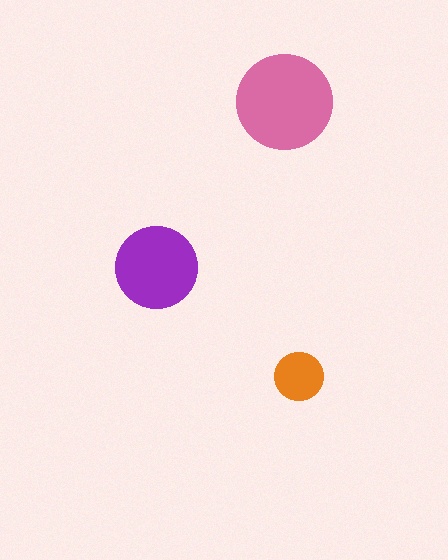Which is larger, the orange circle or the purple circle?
The purple one.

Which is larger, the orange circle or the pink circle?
The pink one.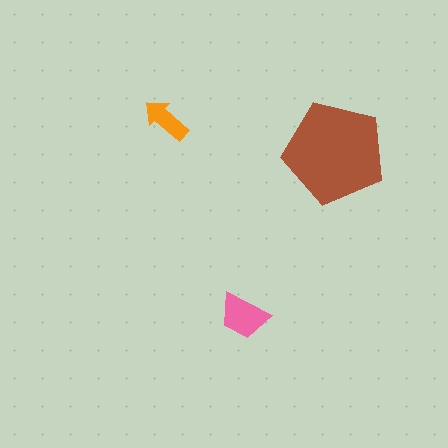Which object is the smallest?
The orange arrow.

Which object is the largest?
The brown pentagon.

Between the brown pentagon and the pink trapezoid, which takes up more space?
The brown pentagon.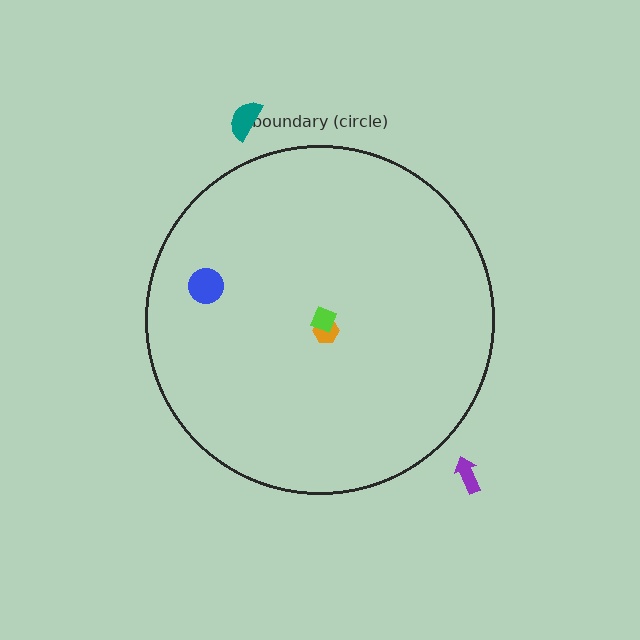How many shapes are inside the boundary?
3 inside, 2 outside.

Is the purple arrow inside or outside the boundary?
Outside.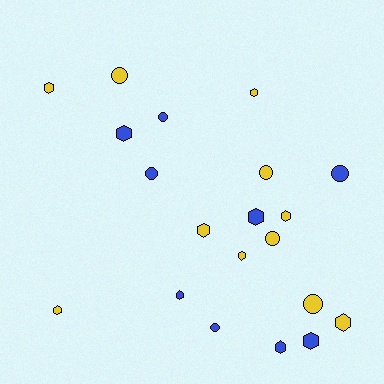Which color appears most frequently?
Yellow, with 11 objects.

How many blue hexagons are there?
There are 5 blue hexagons.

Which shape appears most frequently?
Hexagon, with 12 objects.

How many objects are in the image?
There are 20 objects.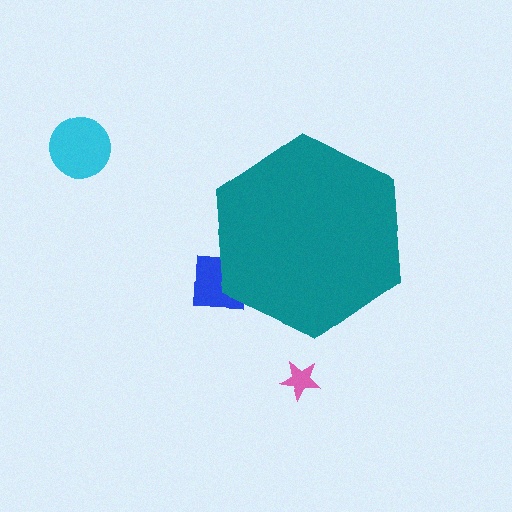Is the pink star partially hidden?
No, the pink star is fully visible.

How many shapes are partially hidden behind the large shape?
1 shape is partially hidden.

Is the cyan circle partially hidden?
No, the cyan circle is fully visible.